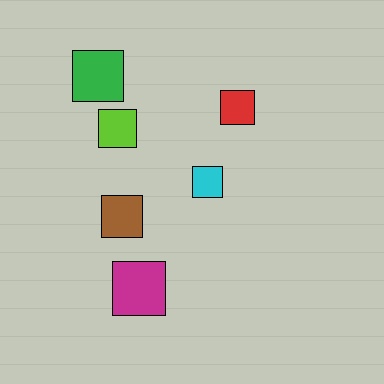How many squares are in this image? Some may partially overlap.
There are 6 squares.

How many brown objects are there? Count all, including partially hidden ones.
There is 1 brown object.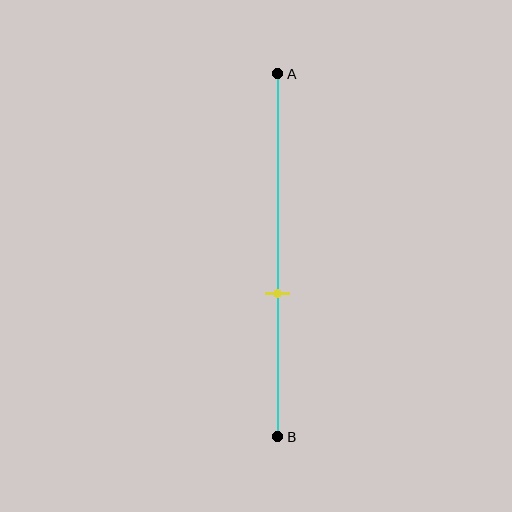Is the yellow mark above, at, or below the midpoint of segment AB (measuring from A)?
The yellow mark is below the midpoint of segment AB.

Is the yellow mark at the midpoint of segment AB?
No, the mark is at about 60% from A, not at the 50% midpoint.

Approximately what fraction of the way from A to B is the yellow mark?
The yellow mark is approximately 60% of the way from A to B.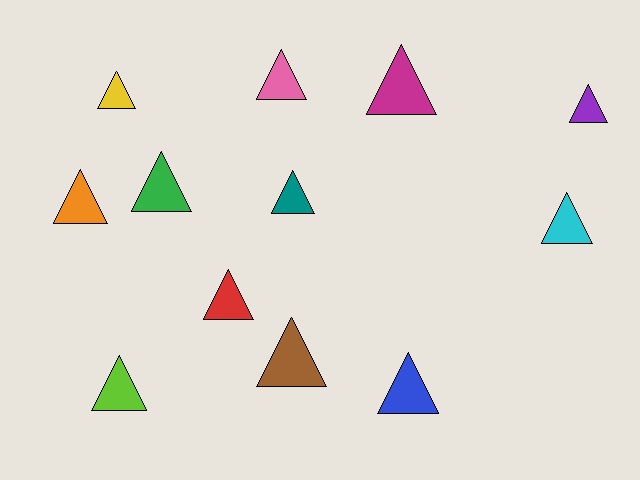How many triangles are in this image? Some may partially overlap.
There are 12 triangles.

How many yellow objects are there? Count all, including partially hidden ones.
There is 1 yellow object.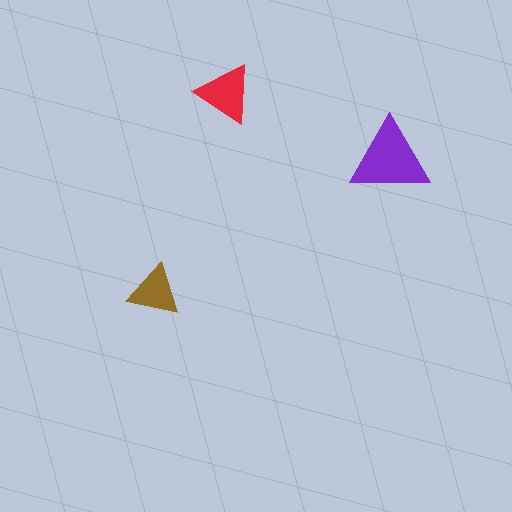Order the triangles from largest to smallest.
the purple one, the red one, the brown one.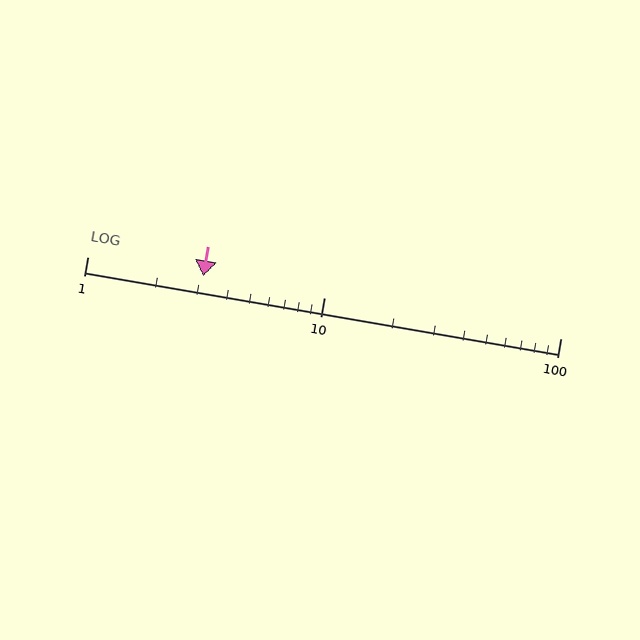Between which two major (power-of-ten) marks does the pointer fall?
The pointer is between 1 and 10.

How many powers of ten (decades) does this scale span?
The scale spans 2 decades, from 1 to 100.